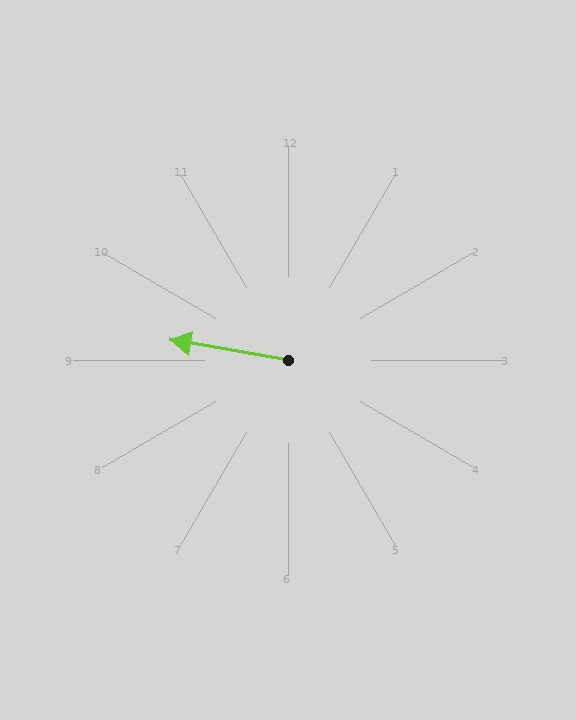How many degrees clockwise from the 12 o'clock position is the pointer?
Approximately 280 degrees.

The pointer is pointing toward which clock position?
Roughly 9 o'clock.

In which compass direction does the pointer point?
West.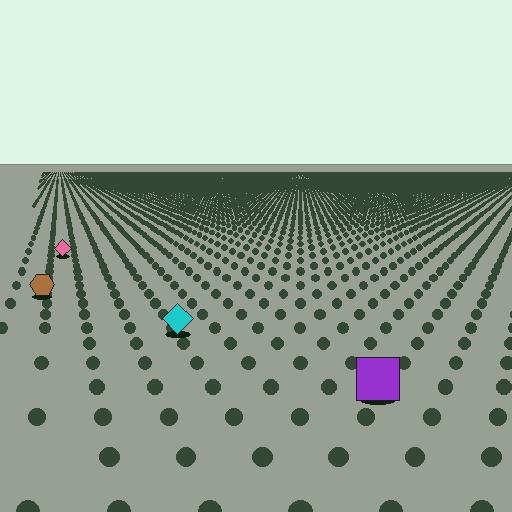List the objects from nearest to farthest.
From nearest to farthest: the purple square, the cyan diamond, the brown hexagon, the pink diamond.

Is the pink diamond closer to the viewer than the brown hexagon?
No. The brown hexagon is closer — you can tell from the texture gradient: the ground texture is coarser near it.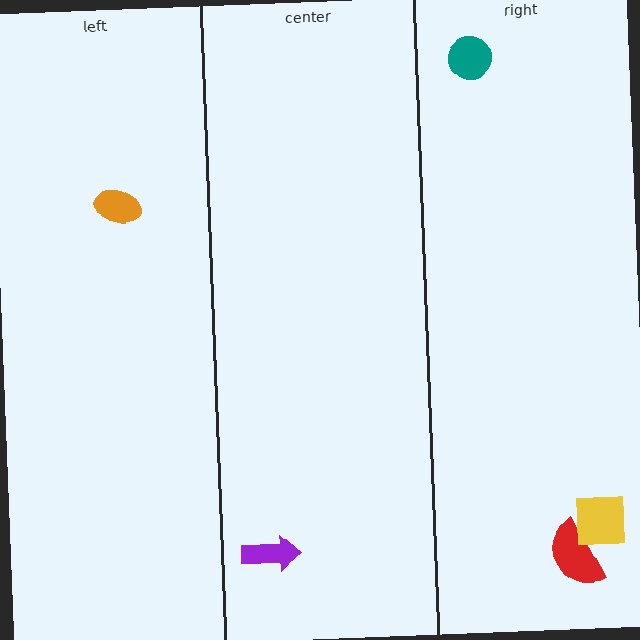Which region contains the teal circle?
The right region.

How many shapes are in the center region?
1.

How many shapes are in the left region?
1.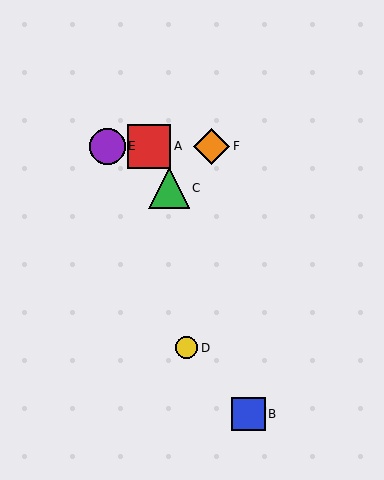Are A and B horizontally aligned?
No, A is at y≈146 and B is at y≈414.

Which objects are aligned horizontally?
Objects A, E, F are aligned horizontally.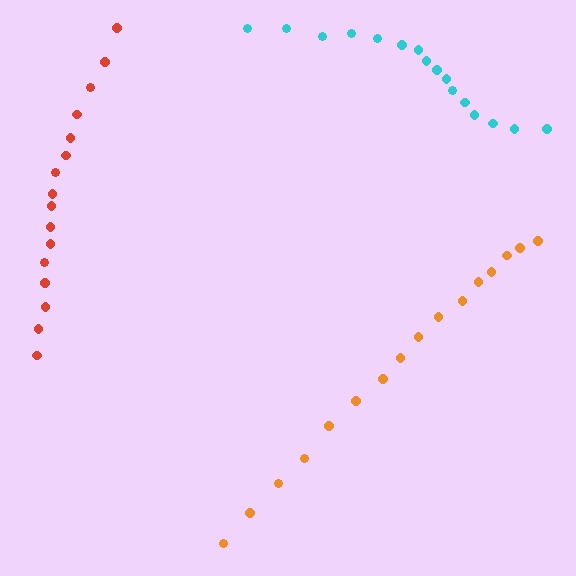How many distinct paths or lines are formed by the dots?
There are 3 distinct paths.